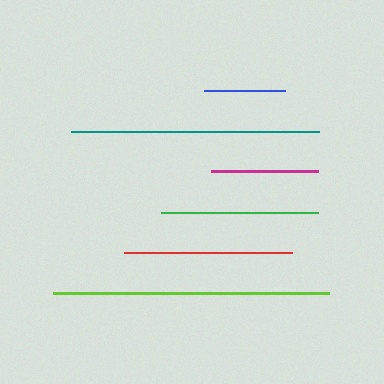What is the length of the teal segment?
The teal segment is approximately 248 pixels long.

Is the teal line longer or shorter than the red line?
The teal line is longer than the red line.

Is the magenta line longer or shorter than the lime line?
The lime line is longer than the magenta line.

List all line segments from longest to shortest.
From longest to shortest: lime, teal, red, green, magenta, blue.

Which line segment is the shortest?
The blue line is the shortest at approximately 82 pixels.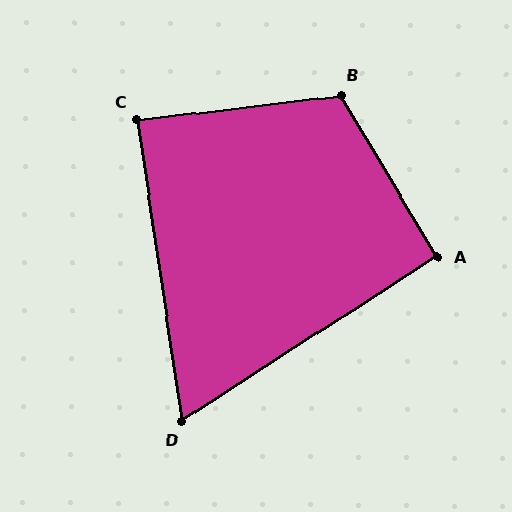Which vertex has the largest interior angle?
B, at approximately 114 degrees.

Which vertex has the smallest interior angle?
D, at approximately 66 degrees.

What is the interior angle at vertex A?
Approximately 92 degrees (approximately right).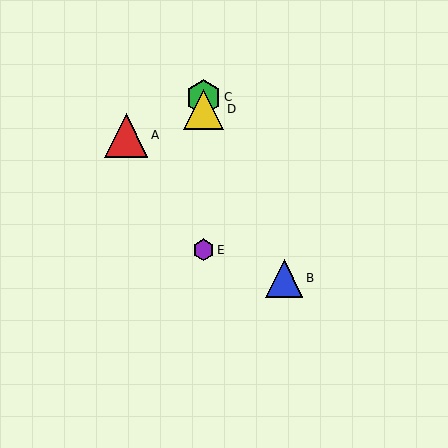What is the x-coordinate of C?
Object C is at x≈204.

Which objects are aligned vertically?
Objects C, D, E are aligned vertically.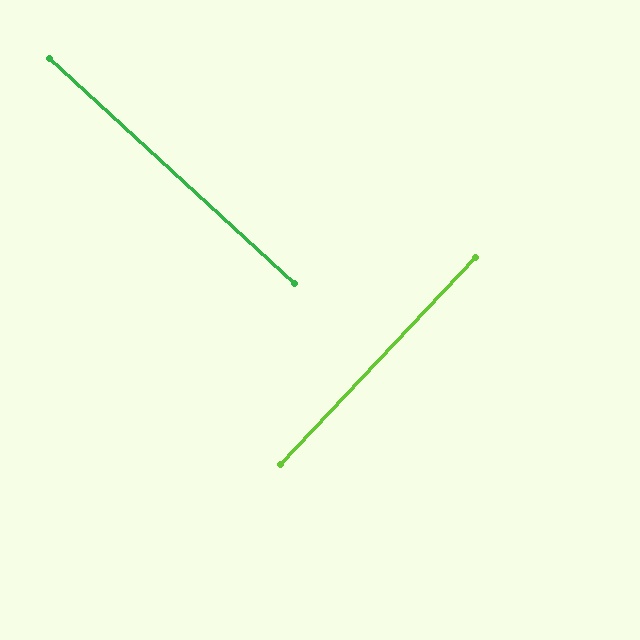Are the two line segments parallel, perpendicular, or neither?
Perpendicular — they meet at approximately 89°.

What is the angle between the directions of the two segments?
Approximately 89 degrees.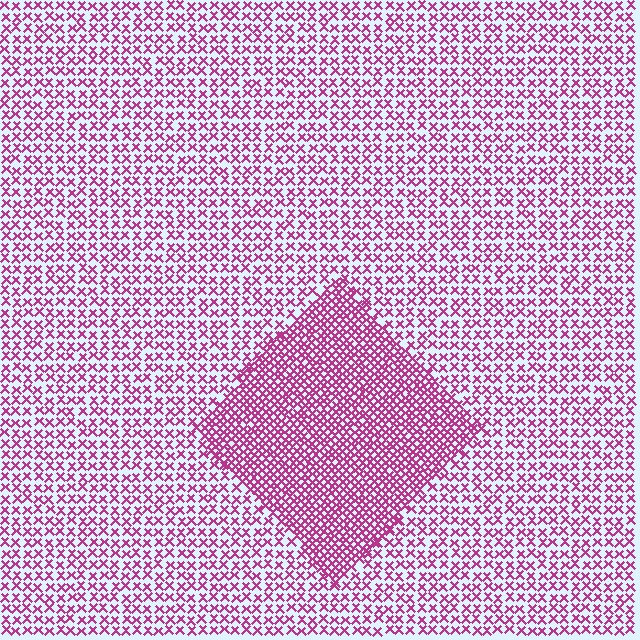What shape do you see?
I see a diamond.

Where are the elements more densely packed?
The elements are more densely packed inside the diamond boundary.